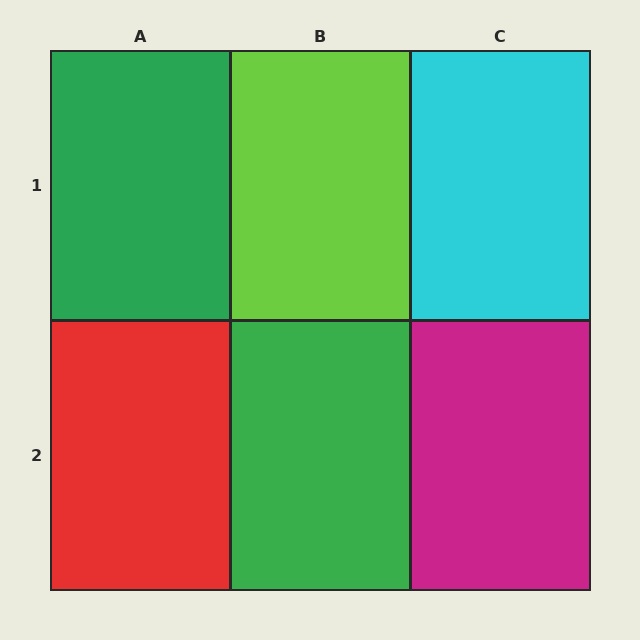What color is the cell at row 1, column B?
Lime.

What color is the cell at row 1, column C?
Cyan.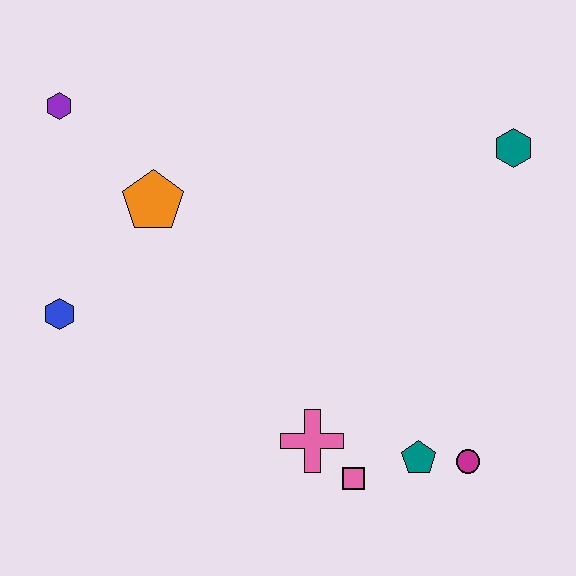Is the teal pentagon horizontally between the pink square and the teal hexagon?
Yes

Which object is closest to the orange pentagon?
The purple hexagon is closest to the orange pentagon.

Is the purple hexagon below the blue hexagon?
No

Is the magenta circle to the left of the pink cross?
No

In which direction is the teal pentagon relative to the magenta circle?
The teal pentagon is to the left of the magenta circle.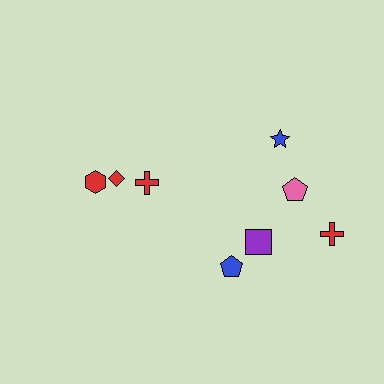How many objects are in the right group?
There are 5 objects.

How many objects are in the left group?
There are 3 objects.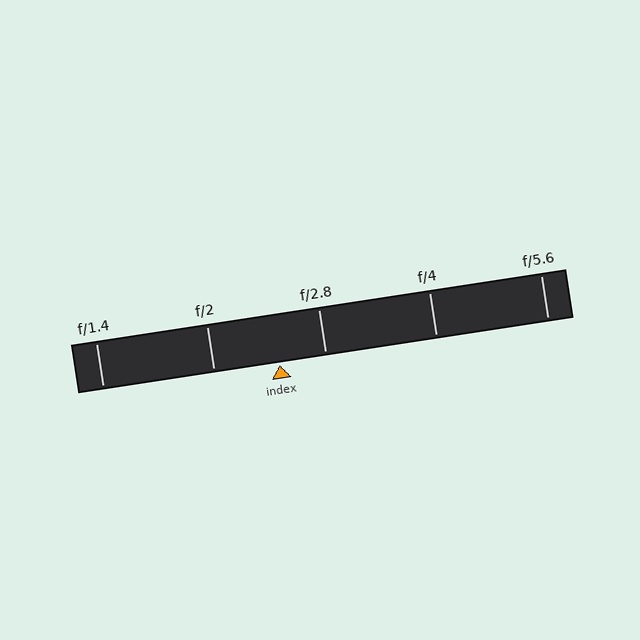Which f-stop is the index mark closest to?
The index mark is closest to f/2.8.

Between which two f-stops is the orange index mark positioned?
The index mark is between f/2 and f/2.8.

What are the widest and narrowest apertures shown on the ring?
The widest aperture shown is f/1.4 and the narrowest is f/5.6.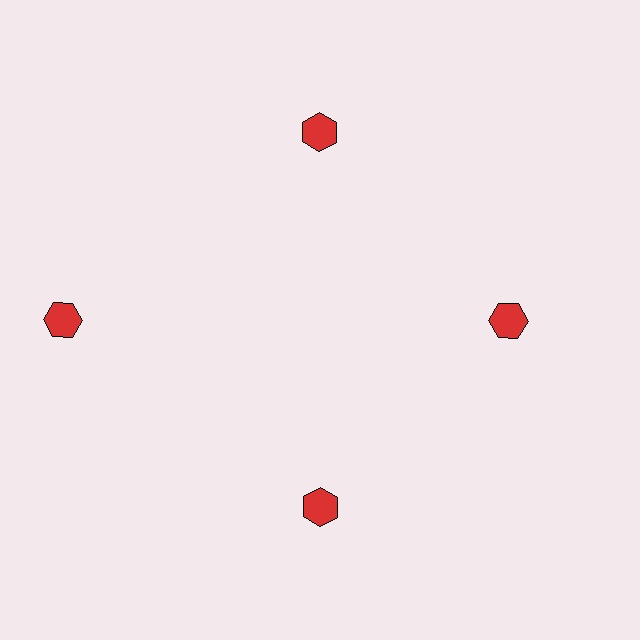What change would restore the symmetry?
The symmetry would be restored by moving it inward, back onto the ring so that all 4 hexagons sit at equal angles and equal distance from the center.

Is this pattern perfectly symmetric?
No. The 4 red hexagons are arranged in a ring, but one element near the 9 o'clock position is pushed outward from the center, breaking the 4-fold rotational symmetry.